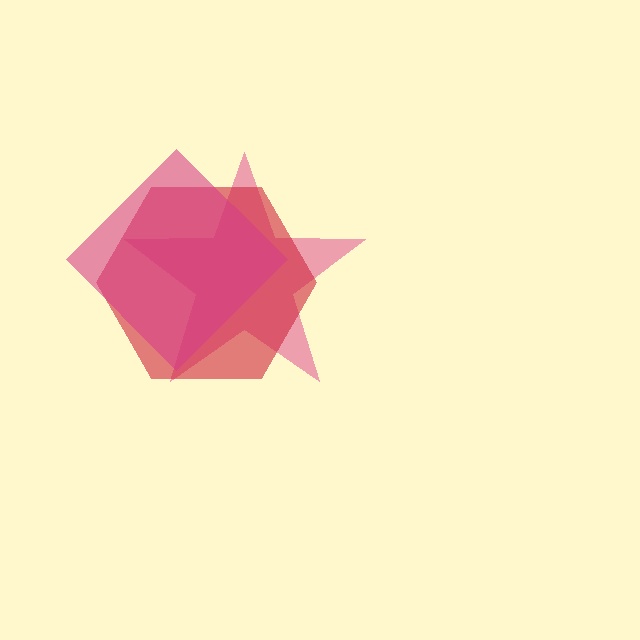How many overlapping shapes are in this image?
There are 3 overlapping shapes in the image.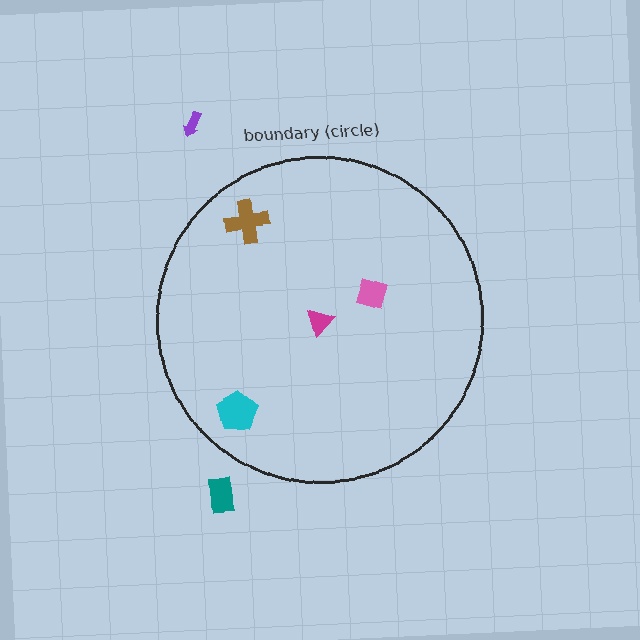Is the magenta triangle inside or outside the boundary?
Inside.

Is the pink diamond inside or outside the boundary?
Inside.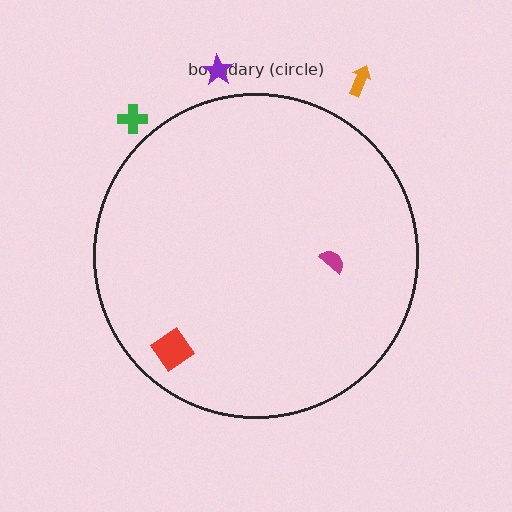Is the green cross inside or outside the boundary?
Outside.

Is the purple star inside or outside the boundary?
Outside.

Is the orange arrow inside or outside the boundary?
Outside.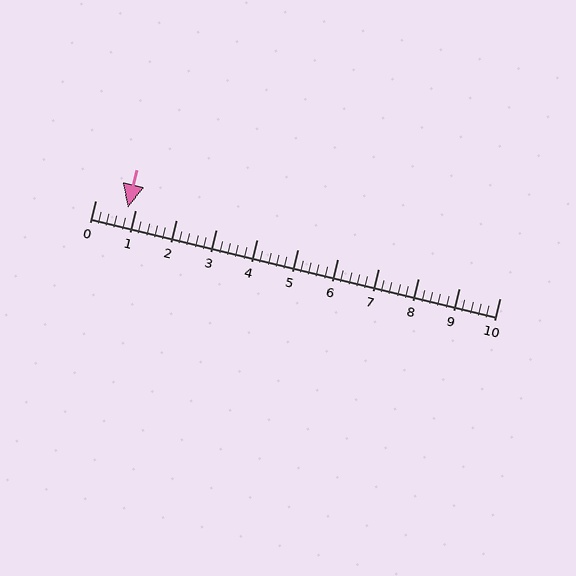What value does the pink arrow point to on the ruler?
The pink arrow points to approximately 0.8.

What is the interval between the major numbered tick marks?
The major tick marks are spaced 1 units apart.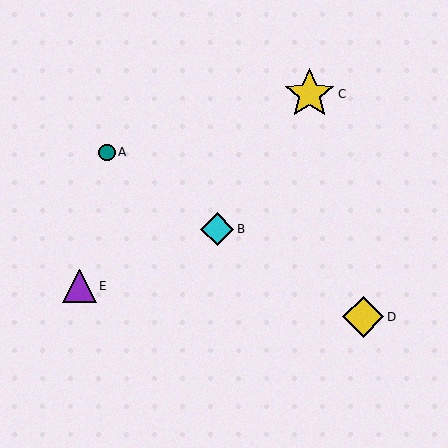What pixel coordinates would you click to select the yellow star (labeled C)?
Click at (310, 94) to select the yellow star C.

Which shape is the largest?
The yellow star (labeled C) is the largest.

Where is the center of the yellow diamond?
The center of the yellow diamond is at (363, 317).